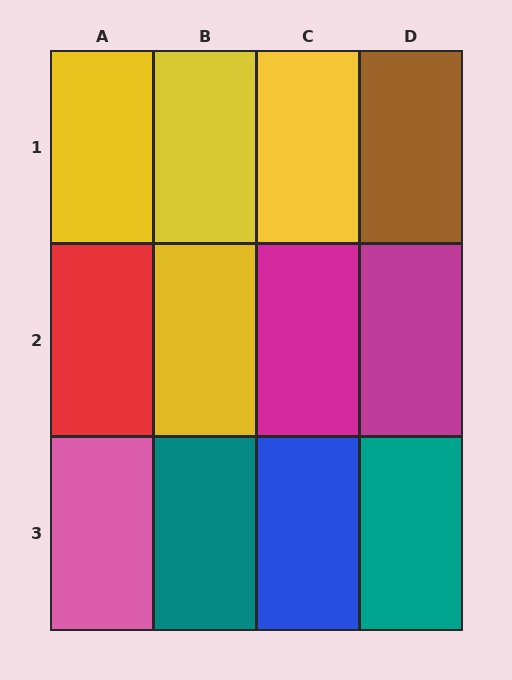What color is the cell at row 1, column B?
Yellow.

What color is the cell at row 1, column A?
Yellow.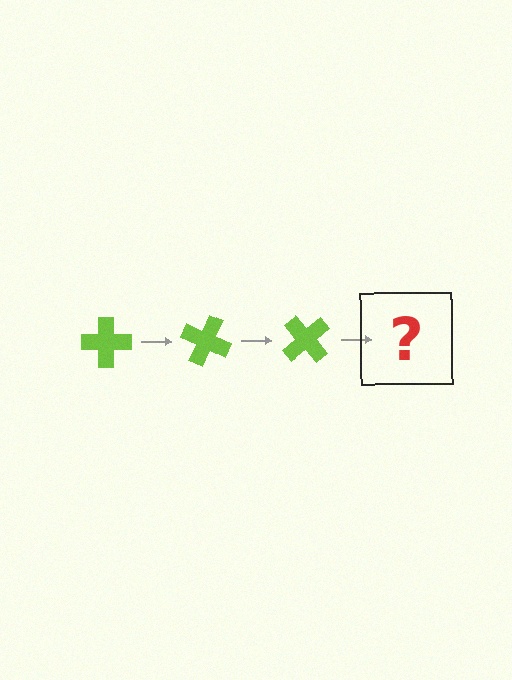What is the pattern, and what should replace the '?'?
The pattern is that the cross rotates 25 degrees each step. The '?' should be a lime cross rotated 75 degrees.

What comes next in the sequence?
The next element should be a lime cross rotated 75 degrees.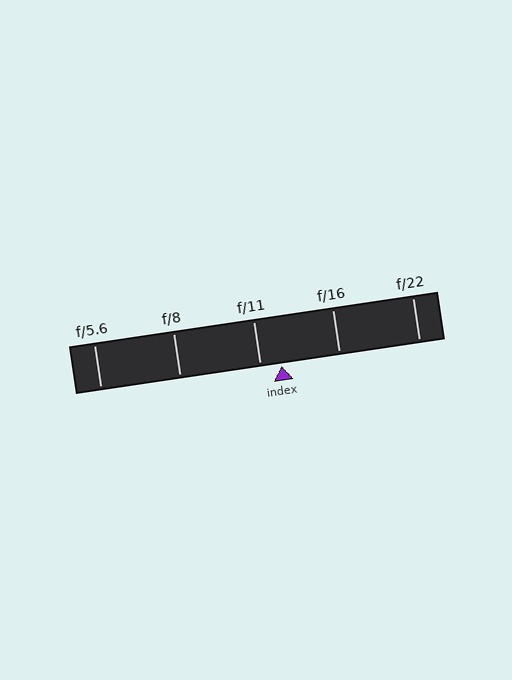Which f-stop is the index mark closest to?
The index mark is closest to f/11.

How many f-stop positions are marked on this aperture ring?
There are 5 f-stop positions marked.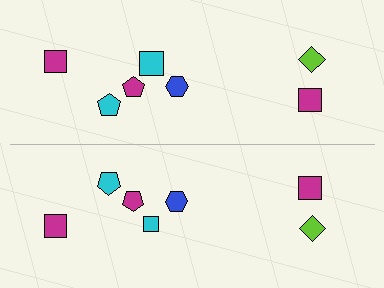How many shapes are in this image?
There are 14 shapes in this image.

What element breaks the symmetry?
The cyan square on the bottom side has a different size than its mirror counterpart.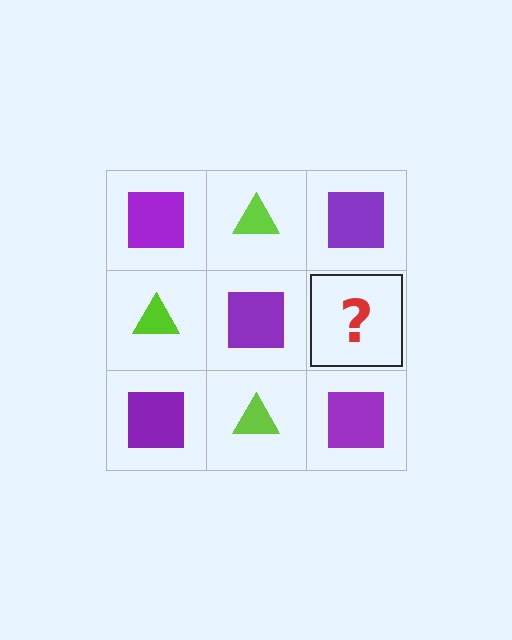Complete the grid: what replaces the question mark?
The question mark should be replaced with a lime triangle.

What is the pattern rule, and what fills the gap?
The rule is that it alternates purple square and lime triangle in a checkerboard pattern. The gap should be filled with a lime triangle.